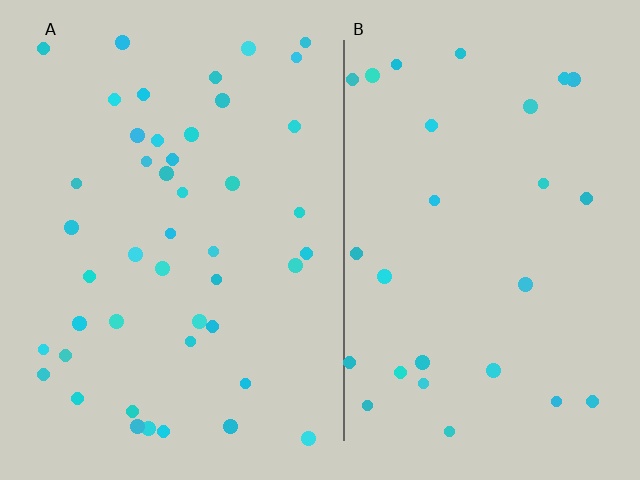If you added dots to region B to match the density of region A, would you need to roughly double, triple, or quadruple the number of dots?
Approximately double.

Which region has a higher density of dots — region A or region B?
A (the left).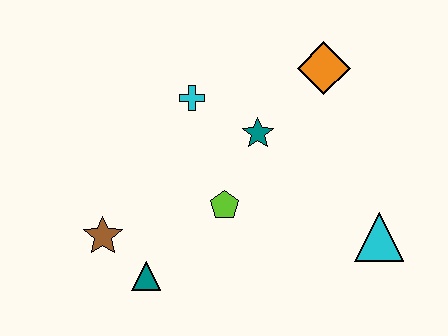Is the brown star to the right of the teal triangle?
No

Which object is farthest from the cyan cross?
The cyan triangle is farthest from the cyan cross.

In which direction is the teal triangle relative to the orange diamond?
The teal triangle is below the orange diamond.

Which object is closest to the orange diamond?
The teal star is closest to the orange diamond.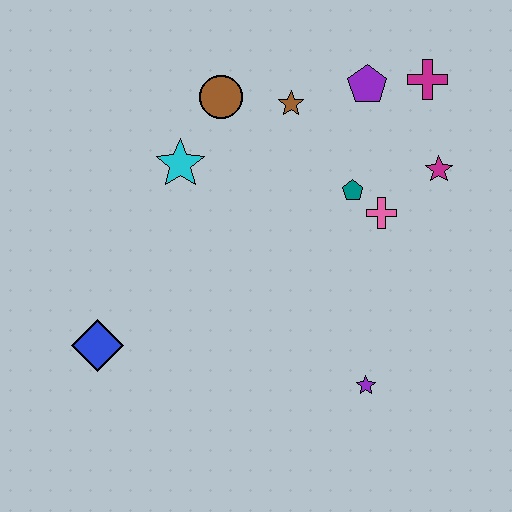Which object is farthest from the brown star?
The blue diamond is farthest from the brown star.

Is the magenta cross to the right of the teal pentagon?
Yes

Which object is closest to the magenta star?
The pink cross is closest to the magenta star.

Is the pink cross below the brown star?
Yes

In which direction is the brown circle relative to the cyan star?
The brown circle is above the cyan star.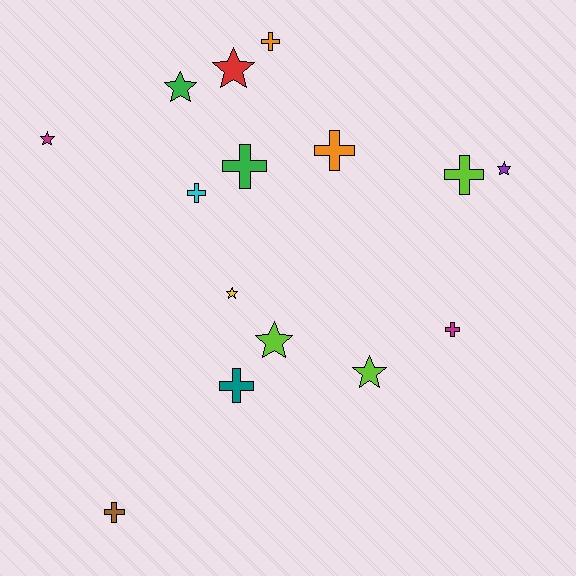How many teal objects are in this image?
There is 1 teal object.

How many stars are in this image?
There are 7 stars.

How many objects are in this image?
There are 15 objects.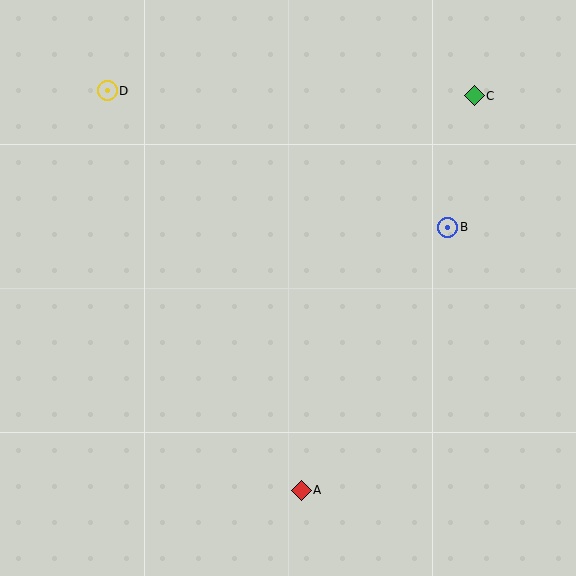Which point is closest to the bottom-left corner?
Point A is closest to the bottom-left corner.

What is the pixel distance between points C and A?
The distance between C and A is 431 pixels.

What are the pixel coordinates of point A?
Point A is at (301, 490).